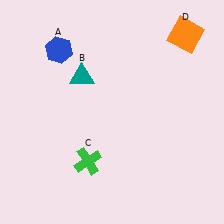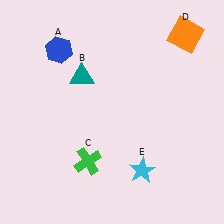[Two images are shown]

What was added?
A cyan star (E) was added in Image 2.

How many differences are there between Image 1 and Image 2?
There is 1 difference between the two images.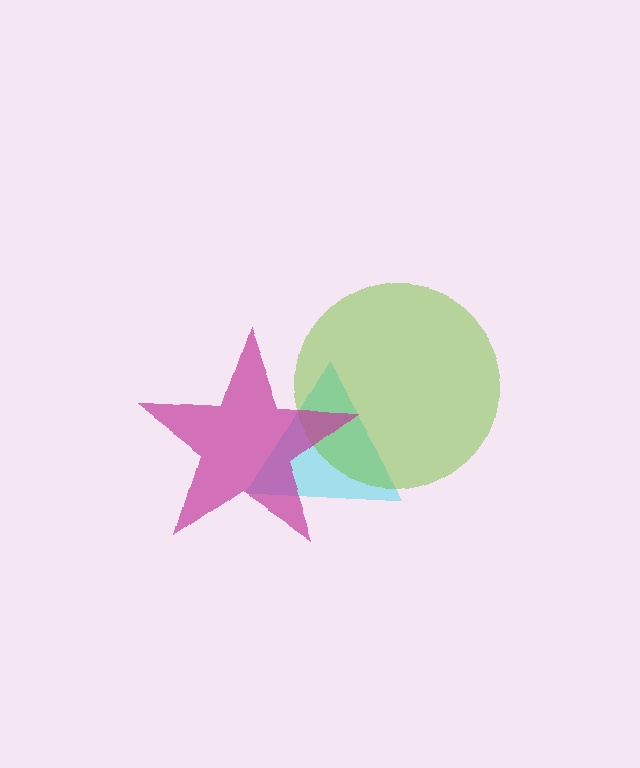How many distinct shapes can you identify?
There are 3 distinct shapes: a cyan triangle, a lime circle, a magenta star.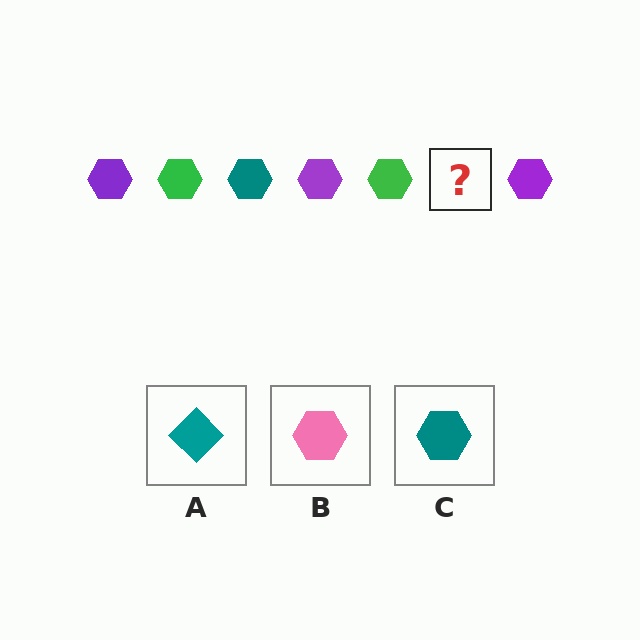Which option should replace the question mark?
Option C.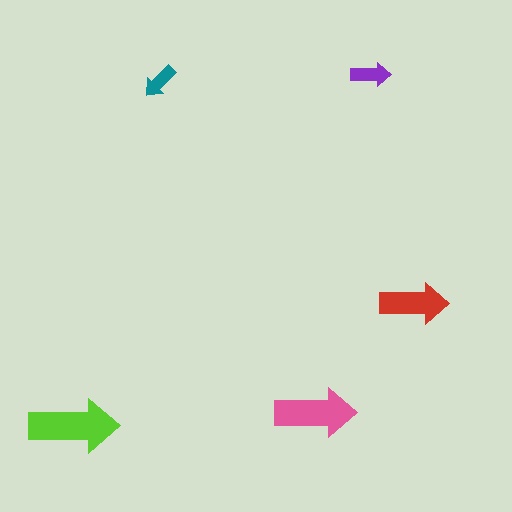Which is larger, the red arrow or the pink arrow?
The pink one.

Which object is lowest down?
The lime arrow is bottommost.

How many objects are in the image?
There are 5 objects in the image.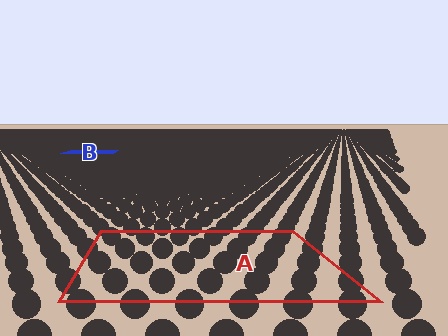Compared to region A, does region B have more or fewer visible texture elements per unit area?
Region B has more texture elements per unit area — they are packed more densely because it is farther away.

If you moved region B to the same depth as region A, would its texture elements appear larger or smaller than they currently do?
They would appear larger. At a closer depth, the same texture elements are projected at a bigger on-screen size.